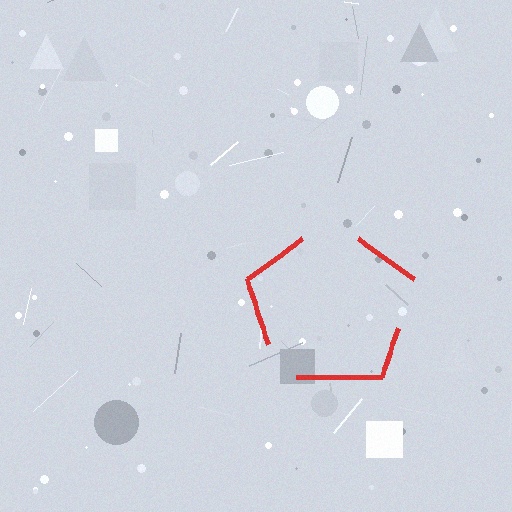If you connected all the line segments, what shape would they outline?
They would outline a pentagon.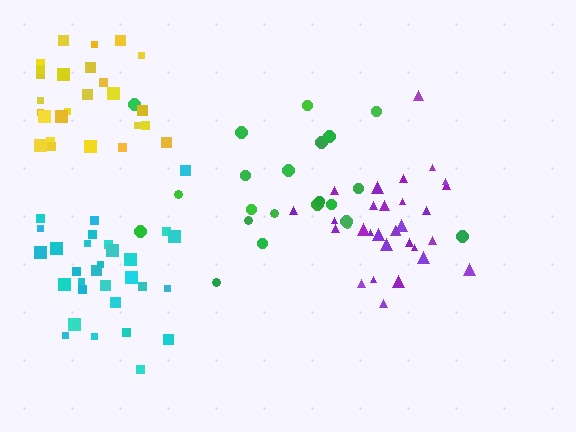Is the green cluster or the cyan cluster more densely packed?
Cyan.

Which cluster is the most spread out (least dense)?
Green.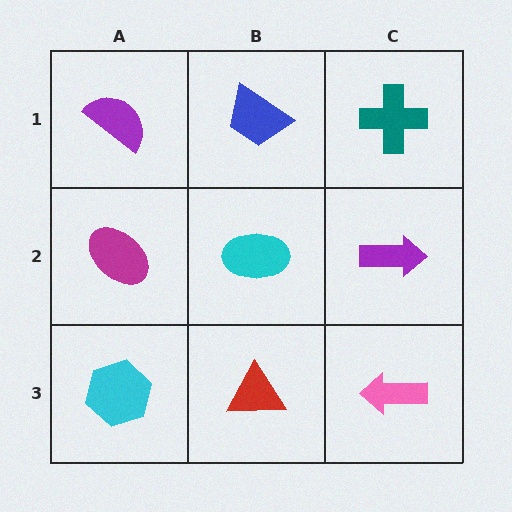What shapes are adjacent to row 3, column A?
A magenta ellipse (row 2, column A), a red triangle (row 3, column B).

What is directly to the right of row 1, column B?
A teal cross.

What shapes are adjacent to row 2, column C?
A teal cross (row 1, column C), a pink arrow (row 3, column C), a cyan ellipse (row 2, column B).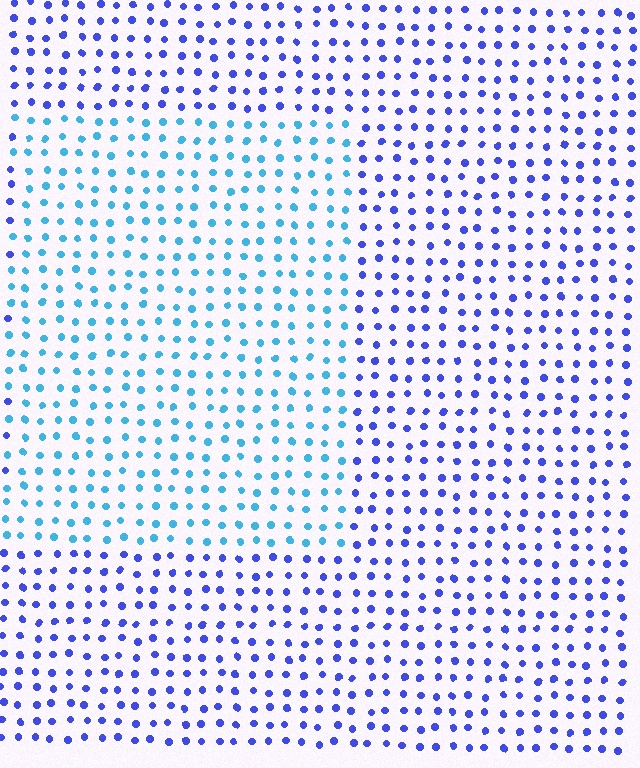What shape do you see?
I see a rectangle.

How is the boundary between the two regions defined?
The boundary is defined purely by a slight shift in hue (about 40 degrees). Spacing, size, and orientation are identical on both sides.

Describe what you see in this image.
The image is filled with small blue elements in a uniform arrangement. A rectangle-shaped region is visible where the elements are tinted to a slightly different hue, forming a subtle color boundary.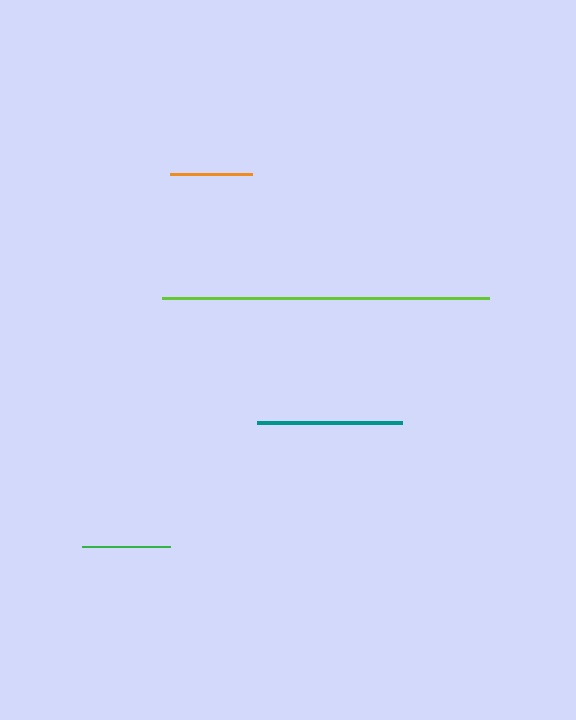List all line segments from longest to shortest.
From longest to shortest: lime, teal, green, orange.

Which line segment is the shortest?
The orange line is the shortest at approximately 83 pixels.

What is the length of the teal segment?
The teal segment is approximately 145 pixels long.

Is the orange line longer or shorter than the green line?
The green line is longer than the orange line.